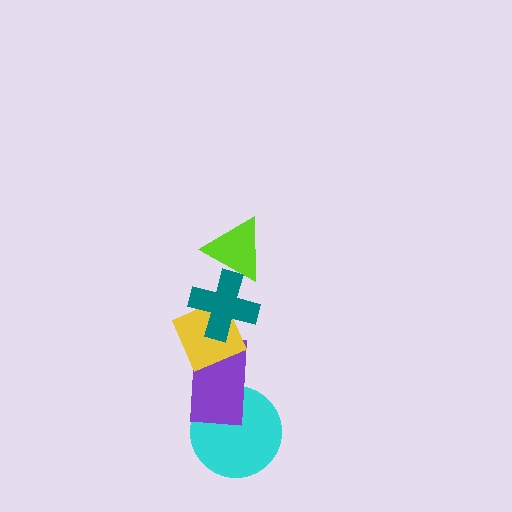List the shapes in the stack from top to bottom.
From top to bottom: the lime triangle, the teal cross, the yellow diamond, the purple rectangle, the cyan circle.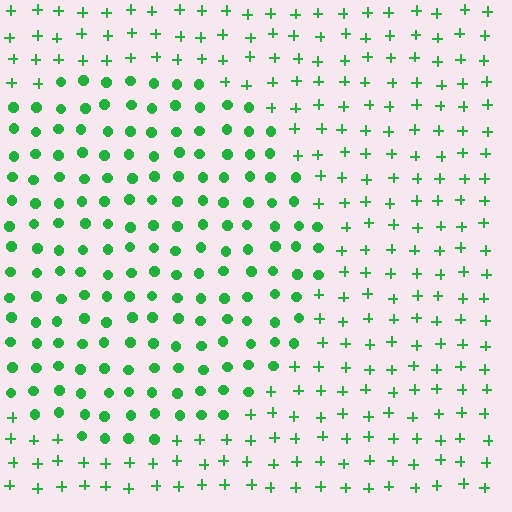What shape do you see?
I see a circle.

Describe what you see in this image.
The image is filled with small green elements arranged in a uniform grid. A circle-shaped region contains circles, while the surrounding area contains plus signs. The boundary is defined purely by the change in element shape.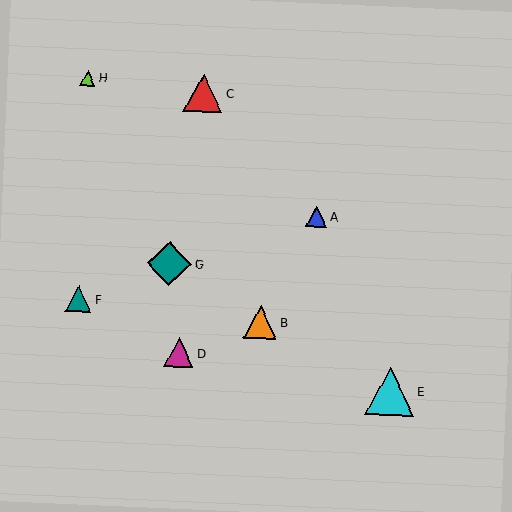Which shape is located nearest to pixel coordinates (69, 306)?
The teal triangle (labeled F) at (79, 299) is nearest to that location.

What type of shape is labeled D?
Shape D is a magenta triangle.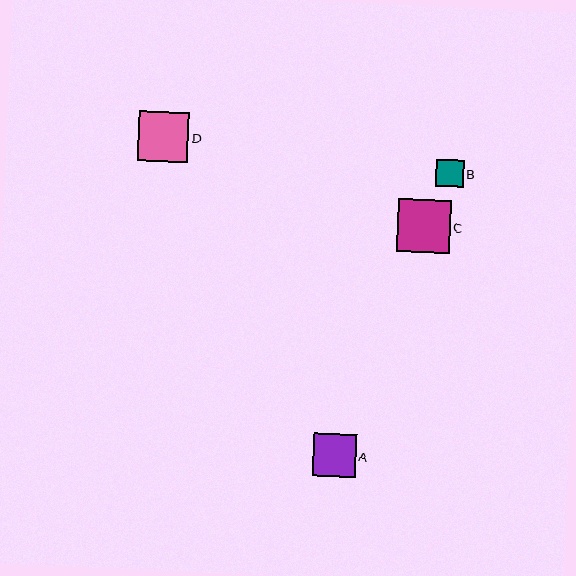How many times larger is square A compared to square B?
Square A is approximately 1.5 times the size of square B.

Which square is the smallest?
Square B is the smallest with a size of approximately 28 pixels.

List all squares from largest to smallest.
From largest to smallest: C, D, A, B.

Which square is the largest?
Square C is the largest with a size of approximately 53 pixels.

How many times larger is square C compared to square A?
Square C is approximately 1.2 times the size of square A.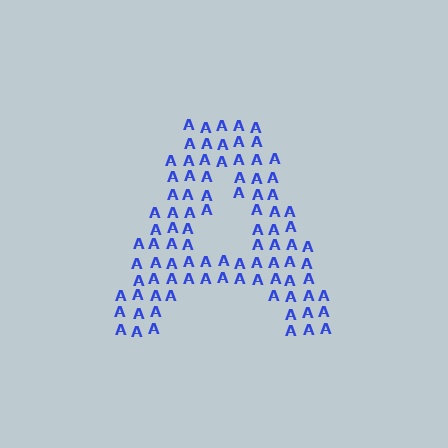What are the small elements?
The small elements are letter A's.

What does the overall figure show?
The overall figure shows the letter A.